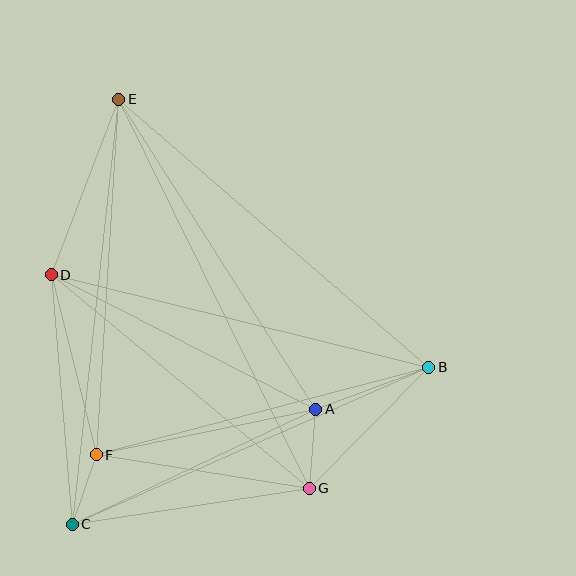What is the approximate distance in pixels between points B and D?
The distance between B and D is approximately 389 pixels.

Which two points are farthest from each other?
Points E and G are farthest from each other.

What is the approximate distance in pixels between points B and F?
The distance between B and F is approximately 344 pixels.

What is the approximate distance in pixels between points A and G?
The distance between A and G is approximately 79 pixels.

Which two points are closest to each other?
Points C and F are closest to each other.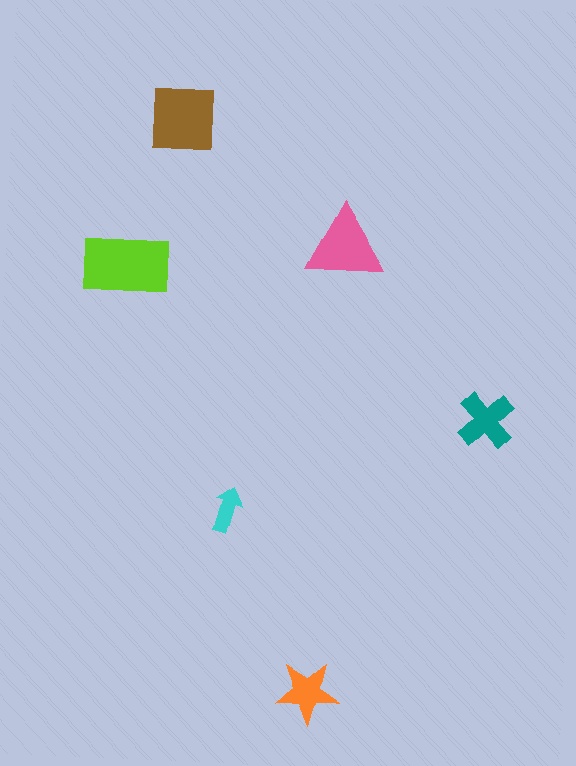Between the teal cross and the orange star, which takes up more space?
The teal cross.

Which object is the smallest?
The cyan arrow.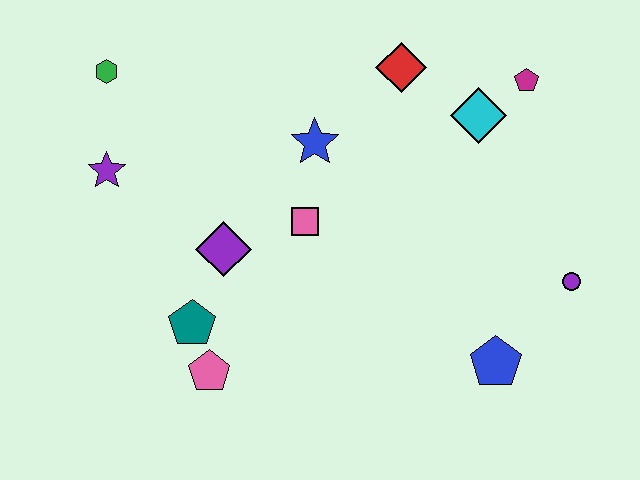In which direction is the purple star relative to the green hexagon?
The purple star is below the green hexagon.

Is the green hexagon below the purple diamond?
No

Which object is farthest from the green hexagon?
The purple circle is farthest from the green hexagon.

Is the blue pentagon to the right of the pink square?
Yes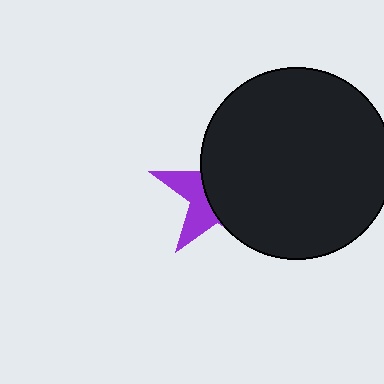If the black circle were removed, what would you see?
You would see the complete purple star.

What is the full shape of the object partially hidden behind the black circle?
The partially hidden object is a purple star.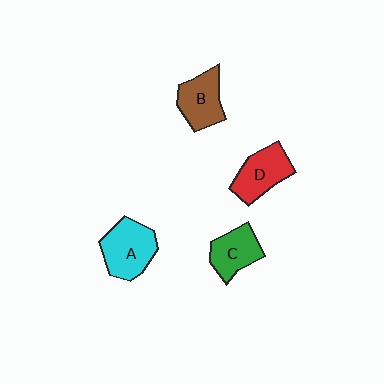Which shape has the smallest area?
Shape C (green).